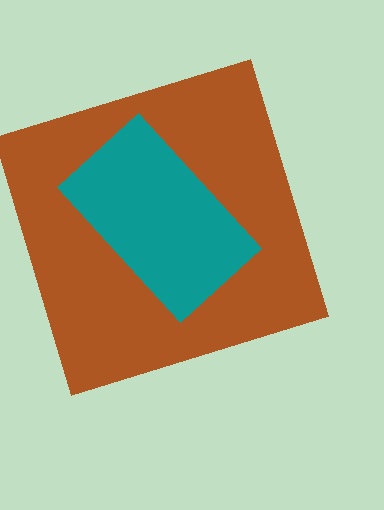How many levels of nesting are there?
2.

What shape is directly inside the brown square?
The teal rectangle.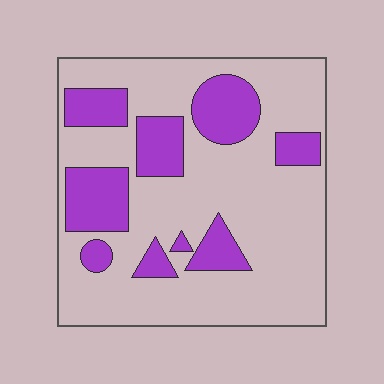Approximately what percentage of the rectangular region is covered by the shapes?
Approximately 25%.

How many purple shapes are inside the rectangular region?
9.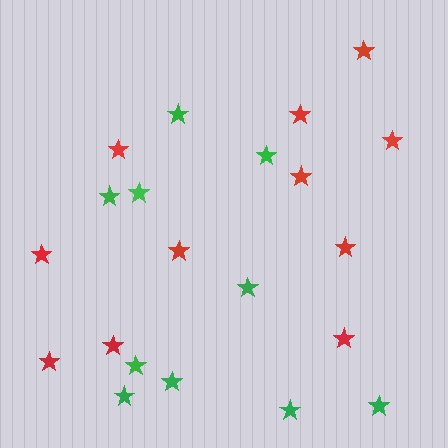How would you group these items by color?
There are 2 groups: one group of red stars (11) and one group of green stars (10).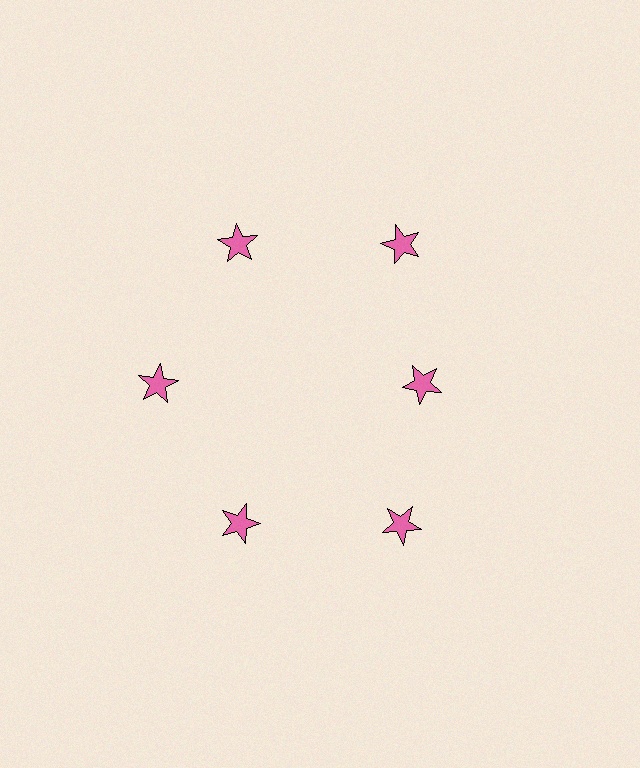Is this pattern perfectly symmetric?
No. The 6 pink stars are arranged in a ring, but one element near the 3 o'clock position is pulled inward toward the center, breaking the 6-fold rotational symmetry.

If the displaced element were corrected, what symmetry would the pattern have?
It would have 6-fold rotational symmetry — the pattern would map onto itself every 60 degrees.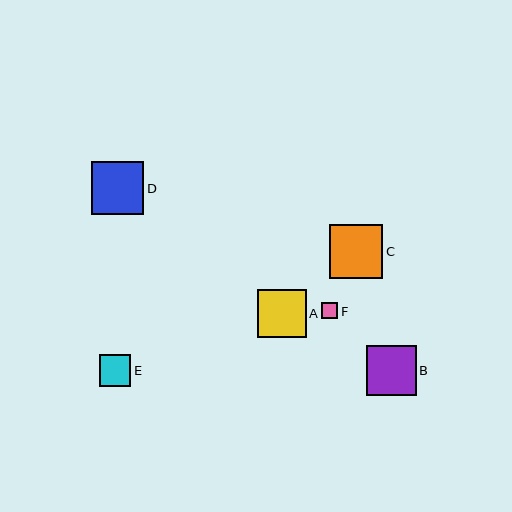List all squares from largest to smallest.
From largest to smallest: C, D, B, A, E, F.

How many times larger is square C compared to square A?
Square C is approximately 1.1 times the size of square A.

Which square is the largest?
Square C is the largest with a size of approximately 54 pixels.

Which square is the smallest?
Square F is the smallest with a size of approximately 17 pixels.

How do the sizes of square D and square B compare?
Square D and square B are approximately the same size.